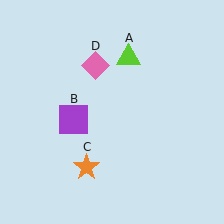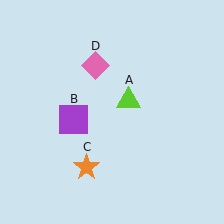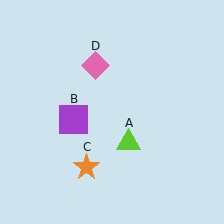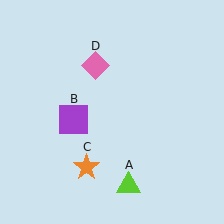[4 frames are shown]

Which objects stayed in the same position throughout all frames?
Purple square (object B) and orange star (object C) and pink diamond (object D) remained stationary.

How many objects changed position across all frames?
1 object changed position: lime triangle (object A).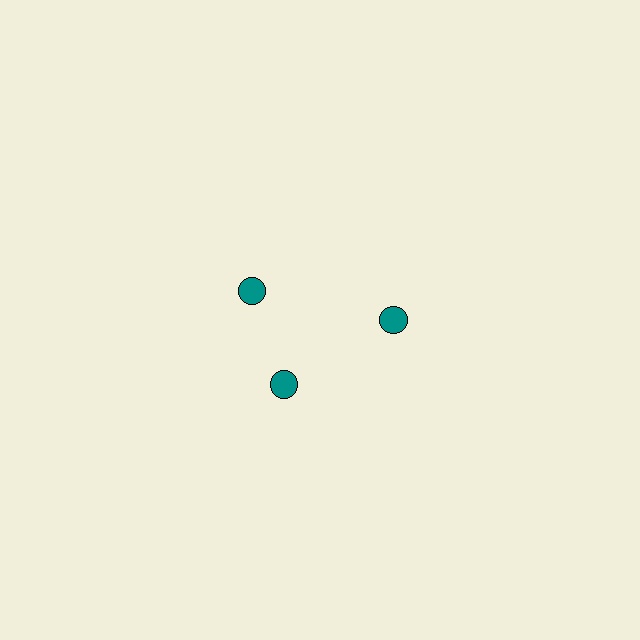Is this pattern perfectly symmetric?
No. The 3 teal circles are arranged in a ring, but one element near the 11 o'clock position is rotated out of alignment along the ring, breaking the 3-fold rotational symmetry.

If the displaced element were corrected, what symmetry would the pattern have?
It would have 3-fold rotational symmetry — the pattern would map onto itself every 120 degrees.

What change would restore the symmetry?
The symmetry would be restored by rotating it back into even spacing with its neighbors so that all 3 circles sit at equal angles and equal distance from the center.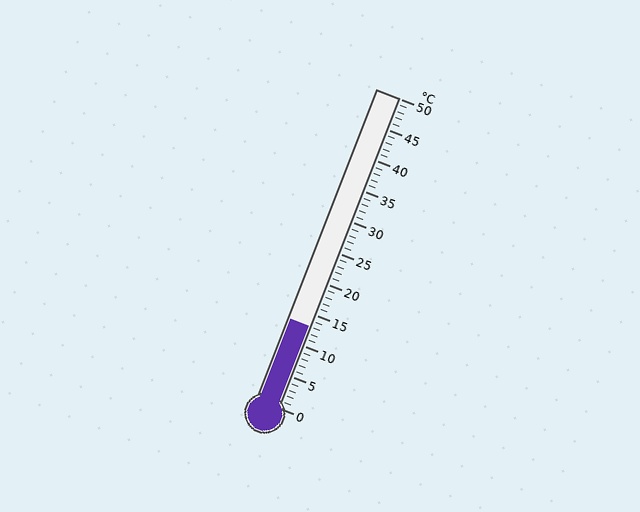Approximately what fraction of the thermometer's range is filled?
The thermometer is filled to approximately 25% of its range.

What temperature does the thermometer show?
The thermometer shows approximately 13°C.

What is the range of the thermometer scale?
The thermometer scale ranges from 0°C to 50°C.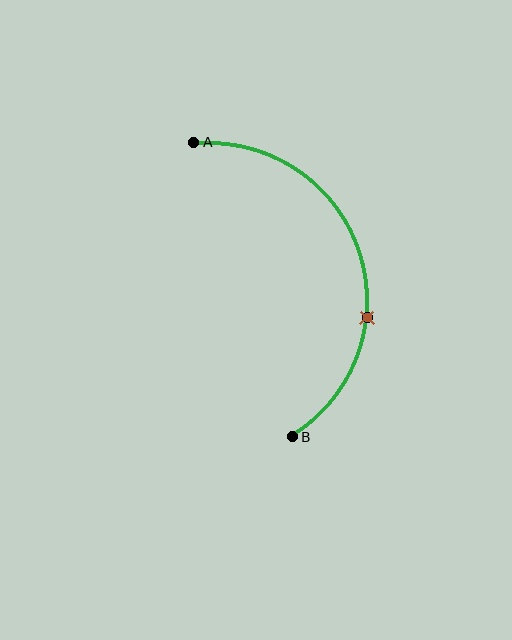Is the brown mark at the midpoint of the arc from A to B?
No. The brown mark lies on the arc but is closer to endpoint B. The arc midpoint would be at the point on the curve equidistant along the arc from both A and B.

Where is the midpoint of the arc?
The arc midpoint is the point on the curve farthest from the straight line joining A and B. It sits to the right of that line.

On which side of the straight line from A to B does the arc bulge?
The arc bulges to the right of the straight line connecting A and B.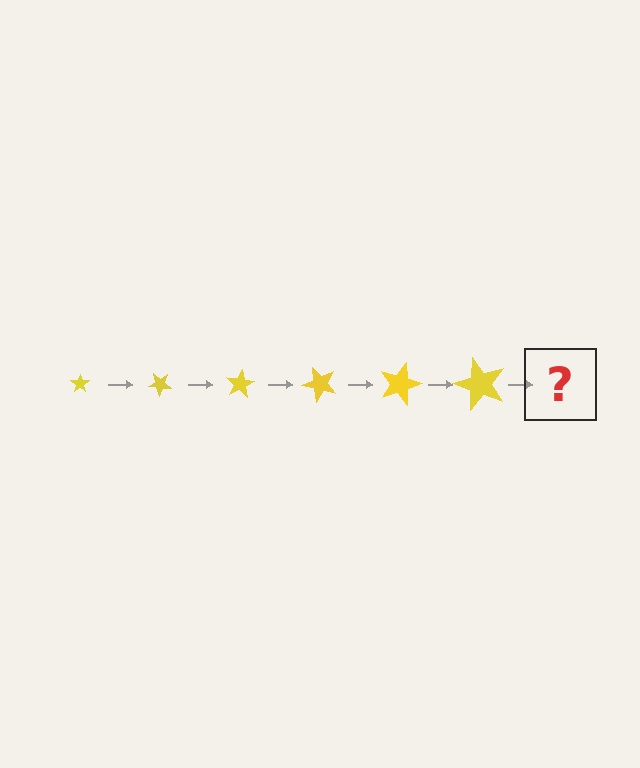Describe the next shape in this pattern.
It should be a star, larger than the previous one and rotated 240 degrees from the start.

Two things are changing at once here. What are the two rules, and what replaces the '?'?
The two rules are that the star grows larger each step and it rotates 40 degrees each step. The '?' should be a star, larger than the previous one and rotated 240 degrees from the start.